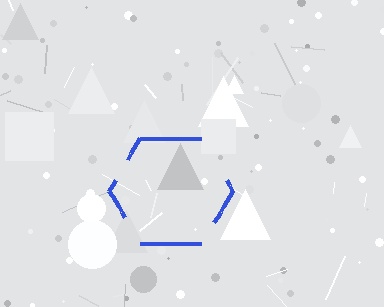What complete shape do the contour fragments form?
The contour fragments form a hexagon.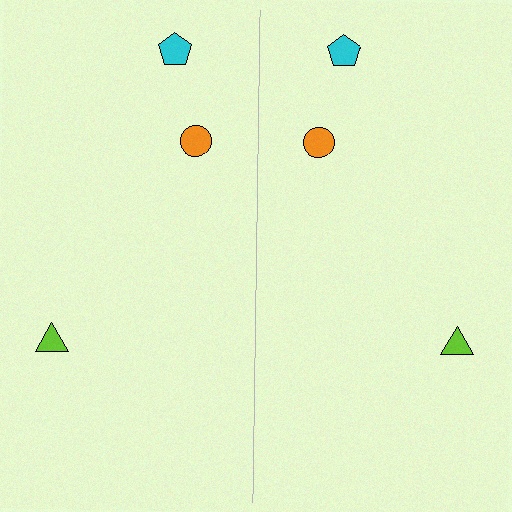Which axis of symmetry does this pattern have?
The pattern has a vertical axis of symmetry running through the center of the image.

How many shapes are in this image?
There are 6 shapes in this image.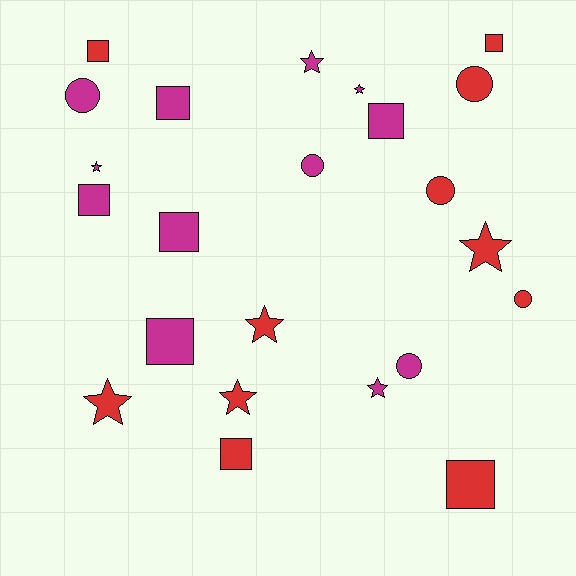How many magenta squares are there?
There are 5 magenta squares.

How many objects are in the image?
There are 23 objects.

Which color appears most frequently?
Magenta, with 12 objects.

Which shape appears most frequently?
Square, with 9 objects.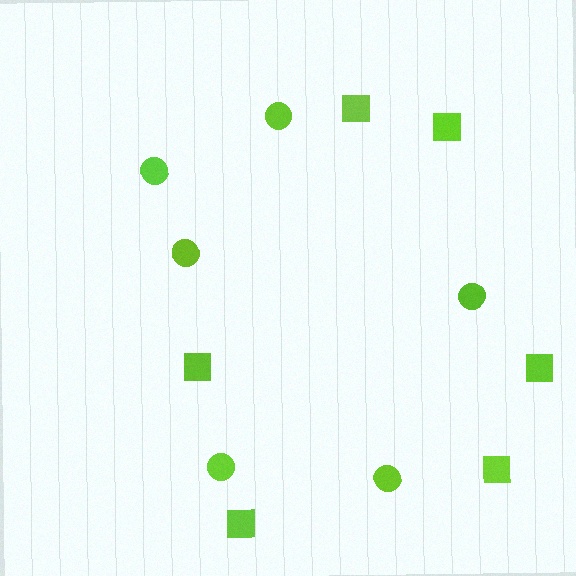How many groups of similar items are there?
There are 2 groups: one group of circles (6) and one group of squares (6).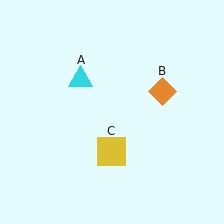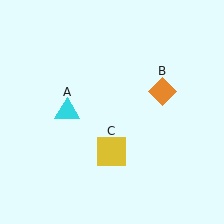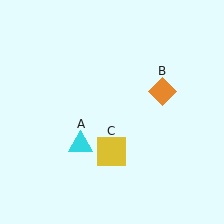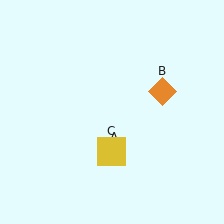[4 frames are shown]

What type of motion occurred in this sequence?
The cyan triangle (object A) rotated counterclockwise around the center of the scene.